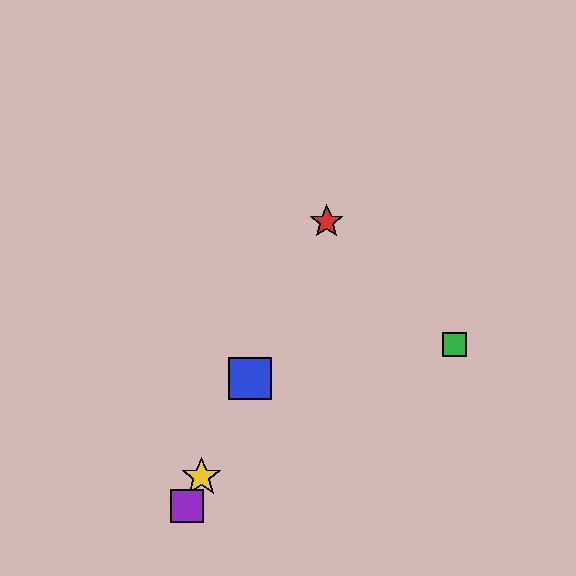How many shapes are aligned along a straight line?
4 shapes (the red star, the blue square, the yellow star, the purple square) are aligned along a straight line.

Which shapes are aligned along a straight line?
The red star, the blue square, the yellow star, the purple square are aligned along a straight line.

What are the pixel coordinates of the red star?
The red star is at (327, 222).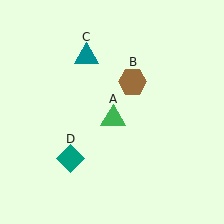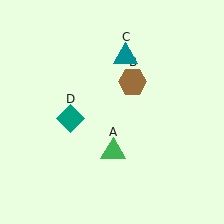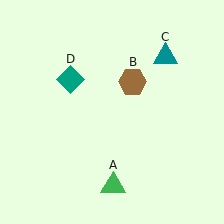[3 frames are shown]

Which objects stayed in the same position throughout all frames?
Brown hexagon (object B) remained stationary.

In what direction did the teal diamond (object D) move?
The teal diamond (object D) moved up.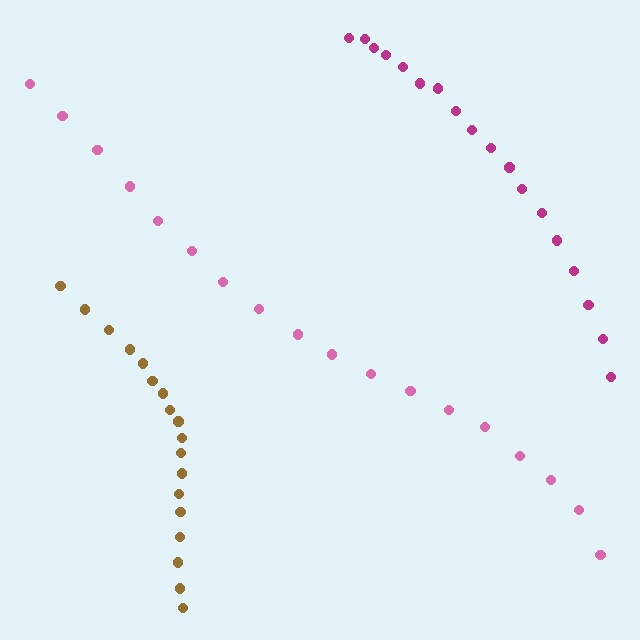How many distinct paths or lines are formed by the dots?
There are 3 distinct paths.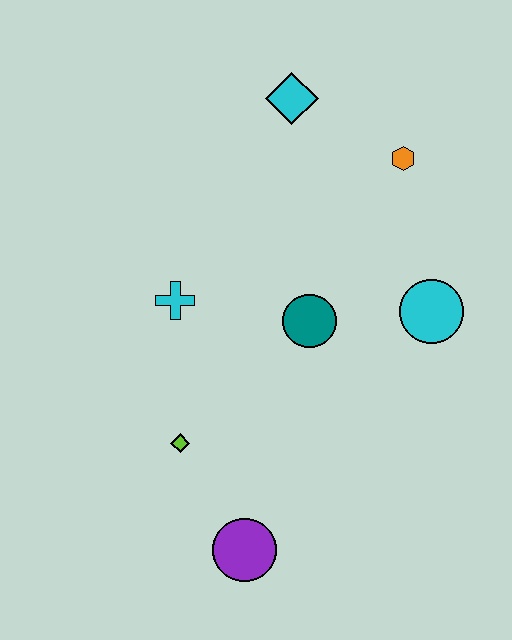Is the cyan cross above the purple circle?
Yes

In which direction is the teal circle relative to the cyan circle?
The teal circle is to the left of the cyan circle.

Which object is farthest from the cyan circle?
The purple circle is farthest from the cyan circle.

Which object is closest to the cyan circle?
The teal circle is closest to the cyan circle.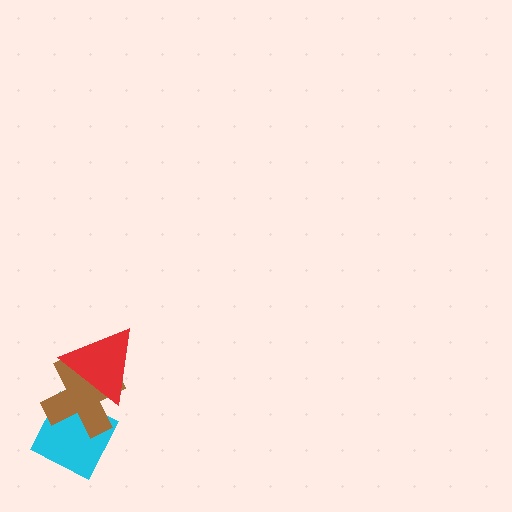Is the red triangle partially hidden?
No, no other shape covers it.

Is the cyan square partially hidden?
Yes, it is partially covered by another shape.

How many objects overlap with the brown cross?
2 objects overlap with the brown cross.